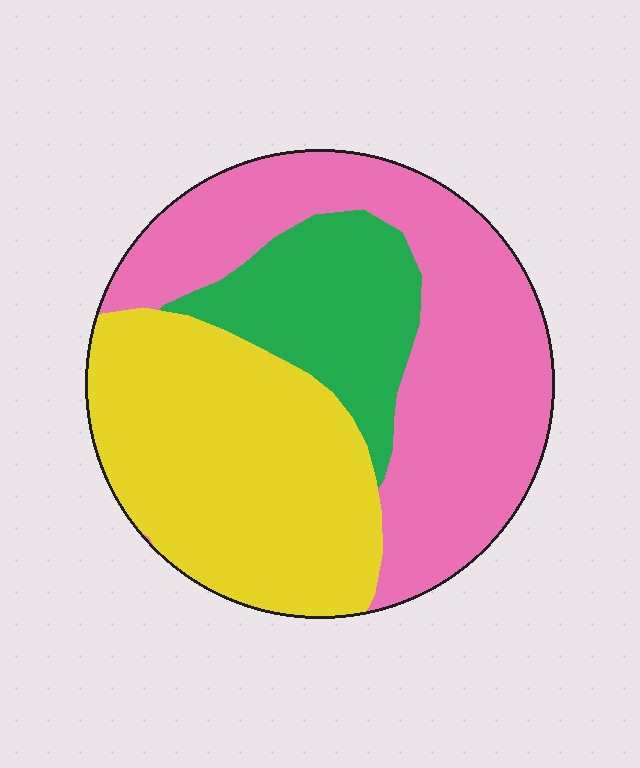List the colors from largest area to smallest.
From largest to smallest: pink, yellow, green.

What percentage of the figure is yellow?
Yellow covers 39% of the figure.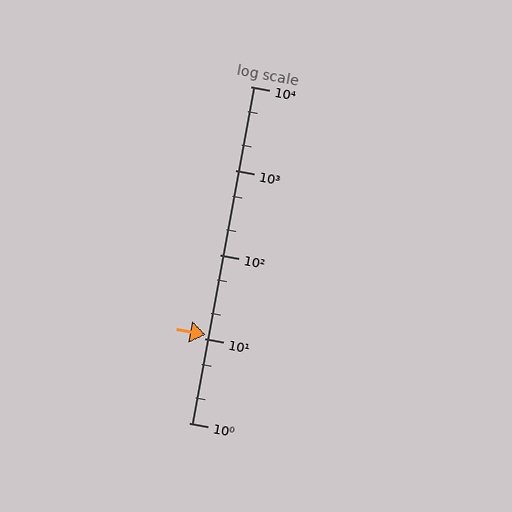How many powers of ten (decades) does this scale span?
The scale spans 4 decades, from 1 to 10000.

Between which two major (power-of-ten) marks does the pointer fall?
The pointer is between 10 and 100.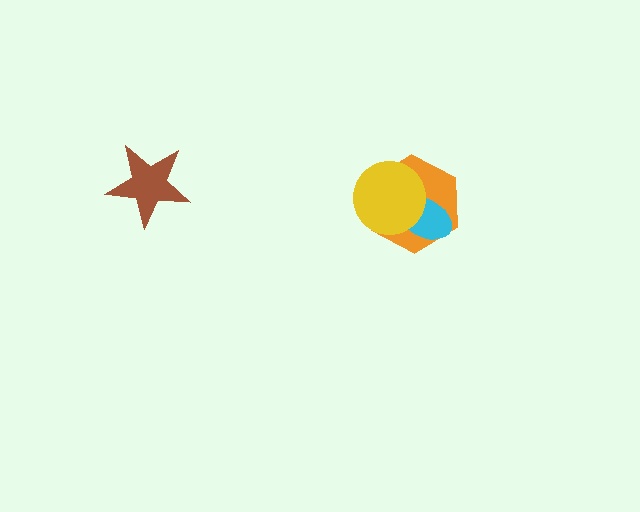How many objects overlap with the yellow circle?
2 objects overlap with the yellow circle.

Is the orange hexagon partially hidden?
Yes, it is partially covered by another shape.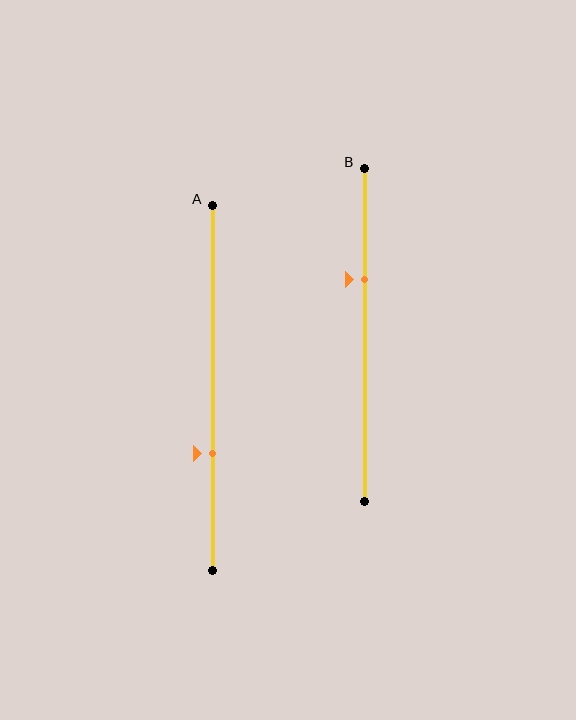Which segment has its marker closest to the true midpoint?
Segment B has its marker closest to the true midpoint.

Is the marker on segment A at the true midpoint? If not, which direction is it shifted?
No, the marker on segment A is shifted downward by about 18% of the segment length.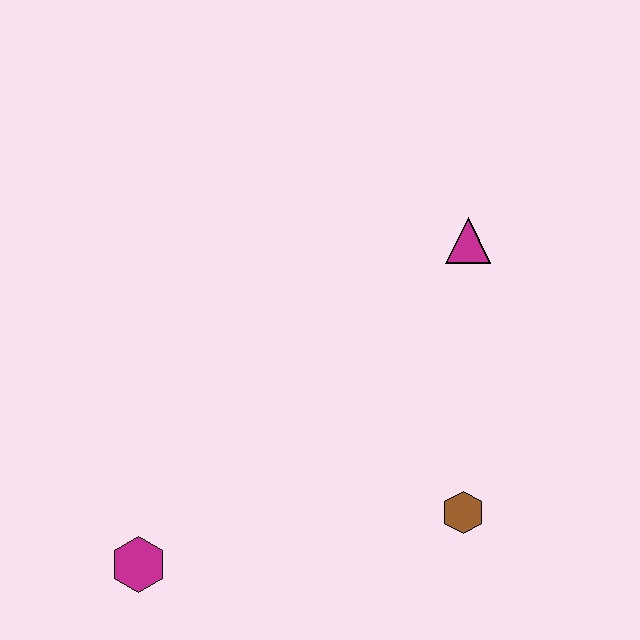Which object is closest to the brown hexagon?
The magenta triangle is closest to the brown hexagon.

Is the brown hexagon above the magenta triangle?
No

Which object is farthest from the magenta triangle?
The magenta hexagon is farthest from the magenta triangle.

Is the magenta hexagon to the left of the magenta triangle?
Yes